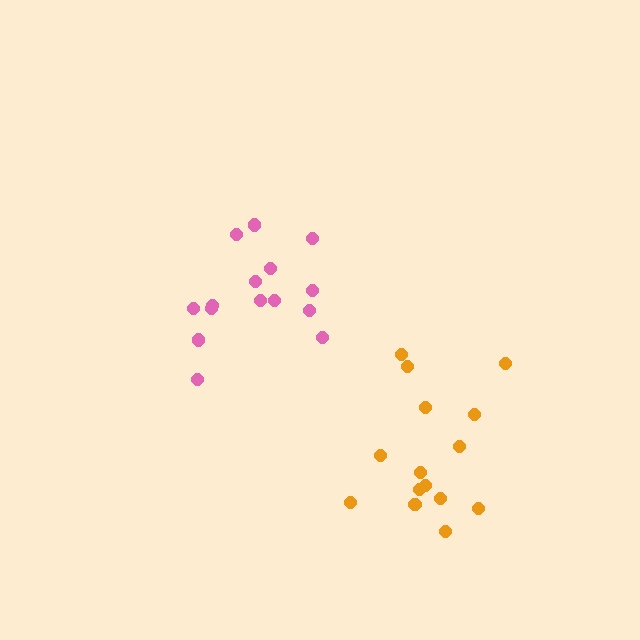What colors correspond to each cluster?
The clusters are colored: orange, pink.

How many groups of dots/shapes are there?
There are 2 groups.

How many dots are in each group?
Group 1: 15 dots, Group 2: 15 dots (30 total).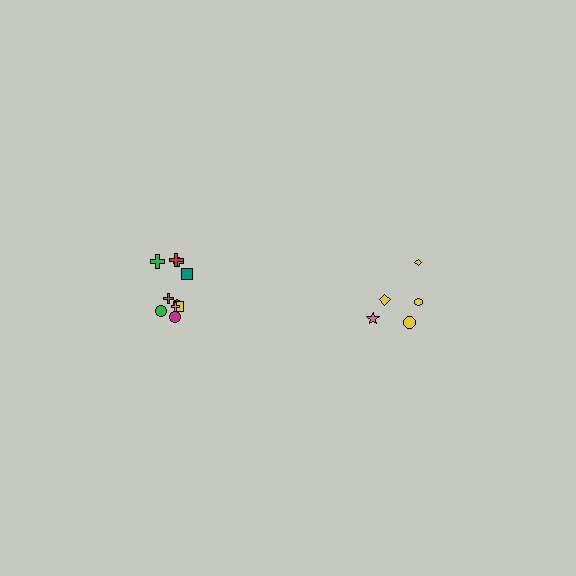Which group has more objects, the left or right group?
The left group.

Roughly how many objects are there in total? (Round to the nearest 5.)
Roughly 15 objects in total.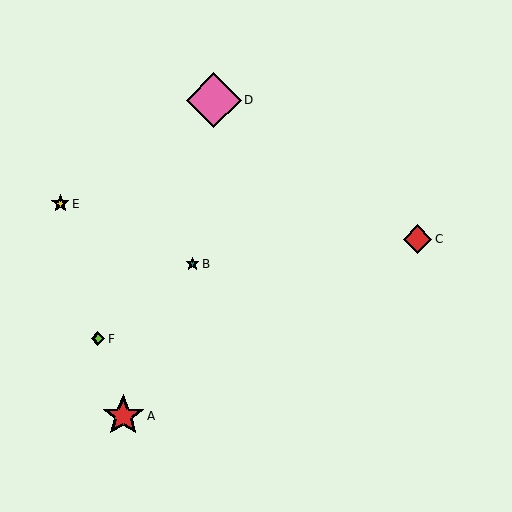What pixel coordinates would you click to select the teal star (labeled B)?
Click at (192, 264) to select the teal star B.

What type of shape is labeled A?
Shape A is a red star.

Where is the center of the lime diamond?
The center of the lime diamond is at (98, 339).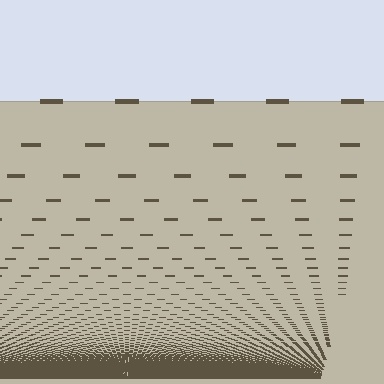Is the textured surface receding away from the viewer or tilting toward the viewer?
The surface appears to tilt toward the viewer. Texture elements get larger and sparser toward the top.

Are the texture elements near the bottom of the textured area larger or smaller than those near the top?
Smaller. The gradient is inverted — elements near the bottom are smaller and denser.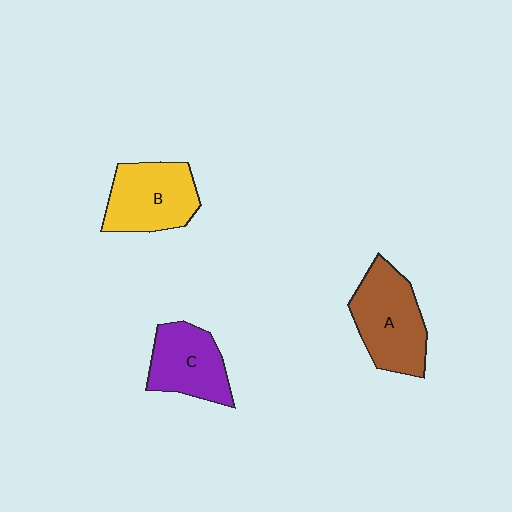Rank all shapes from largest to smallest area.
From largest to smallest: A (brown), B (yellow), C (purple).